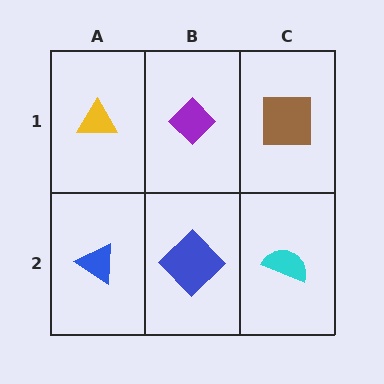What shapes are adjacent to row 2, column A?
A yellow triangle (row 1, column A), a blue diamond (row 2, column B).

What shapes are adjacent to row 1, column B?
A blue diamond (row 2, column B), a yellow triangle (row 1, column A), a brown square (row 1, column C).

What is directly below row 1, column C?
A cyan semicircle.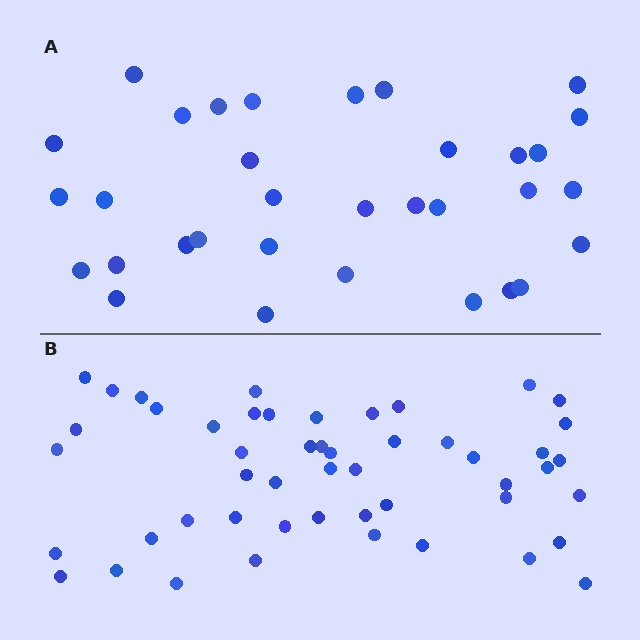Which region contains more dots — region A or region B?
Region B (the bottom region) has more dots.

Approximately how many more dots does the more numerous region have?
Region B has approximately 15 more dots than region A.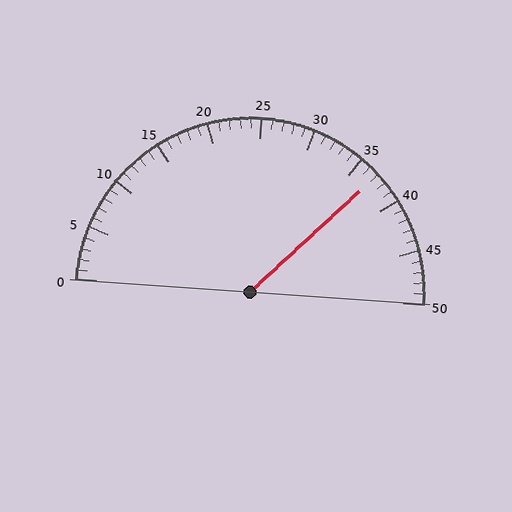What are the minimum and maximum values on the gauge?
The gauge ranges from 0 to 50.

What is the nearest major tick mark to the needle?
The nearest major tick mark is 35.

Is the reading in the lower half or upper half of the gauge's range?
The reading is in the upper half of the range (0 to 50).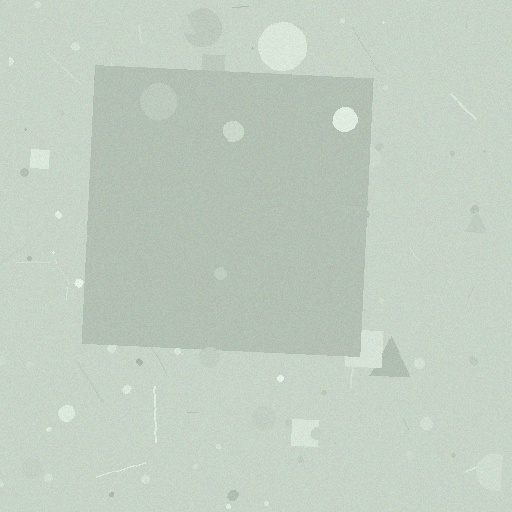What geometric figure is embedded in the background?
A square is embedded in the background.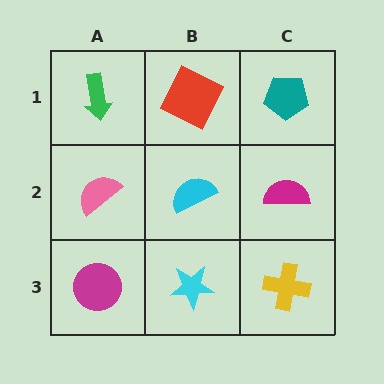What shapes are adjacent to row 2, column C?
A teal pentagon (row 1, column C), a yellow cross (row 3, column C), a cyan semicircle (row 2, column B).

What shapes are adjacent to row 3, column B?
A cyan semicircle (row 2, column B), a magenta circle (row 3, column A), a yellow cross (row 3, column C).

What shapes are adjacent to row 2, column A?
A green arrow (row 1, column A), a magenta circle (row 3, column A), a cyan semicircle (row 2, column B).